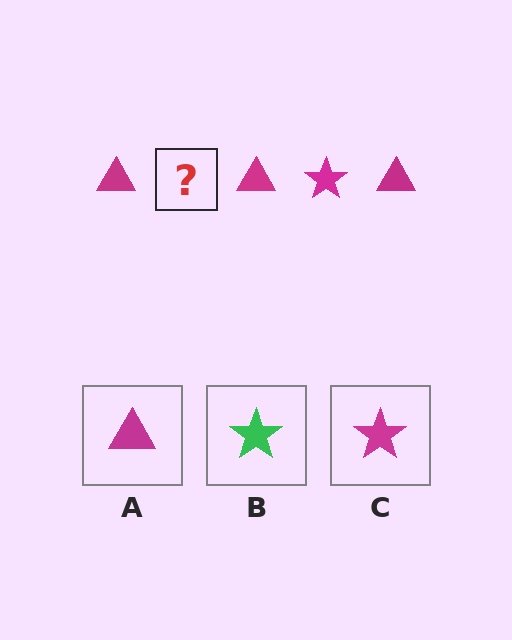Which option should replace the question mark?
Option C.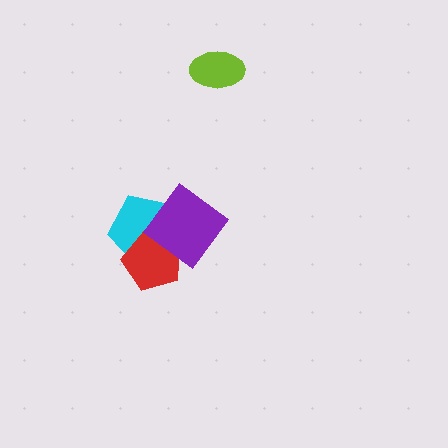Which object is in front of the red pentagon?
The purple diamond is in front of the red pentagon.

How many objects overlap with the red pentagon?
2 objects overlap with the red pentagon.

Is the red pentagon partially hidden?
Yes, it is partially covered by another shape.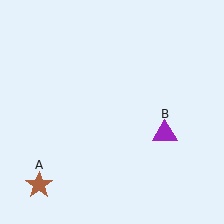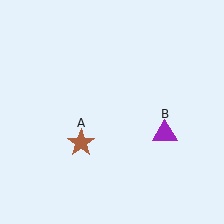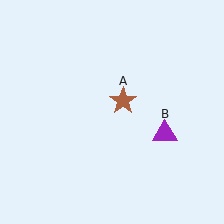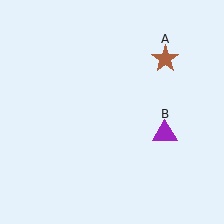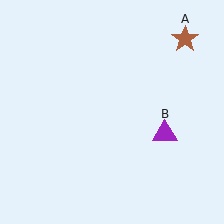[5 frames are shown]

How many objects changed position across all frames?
1 object changed position: brown star (object A).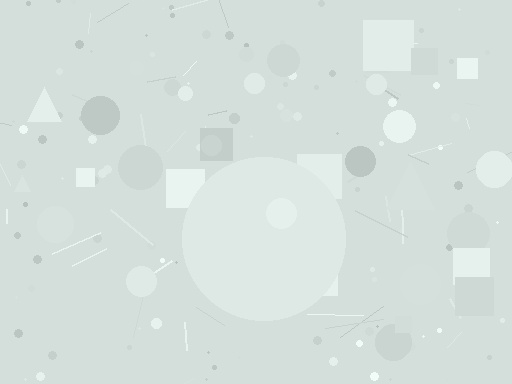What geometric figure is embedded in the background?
A circle is embedded in the background.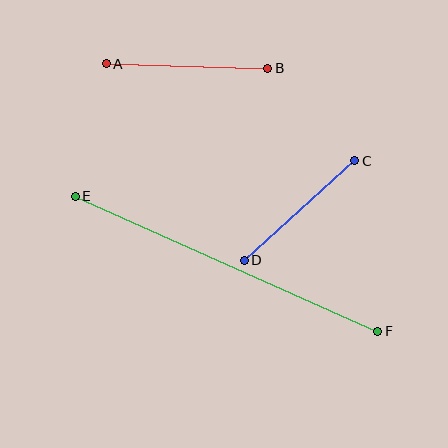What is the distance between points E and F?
The distance is approximately 331 pixels.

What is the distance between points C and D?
The distance is approximately 149 pixels.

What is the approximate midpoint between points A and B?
The midpoint is at approximately (187, 66) pixels.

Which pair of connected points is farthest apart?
Points E and F are farthest apart.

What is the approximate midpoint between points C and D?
The midpoint is at approximately (299, 211) pixels.